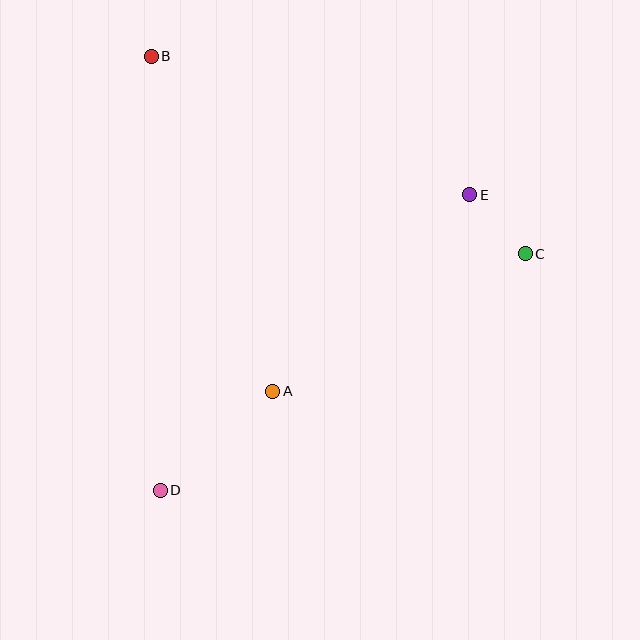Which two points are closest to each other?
Points C and E are closest to each other.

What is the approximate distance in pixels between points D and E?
The distance between D and E is approximately 428 pixels.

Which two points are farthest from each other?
Points C and D are farthest from each other.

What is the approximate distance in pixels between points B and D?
The distance between B and D is approximately 434 pixels.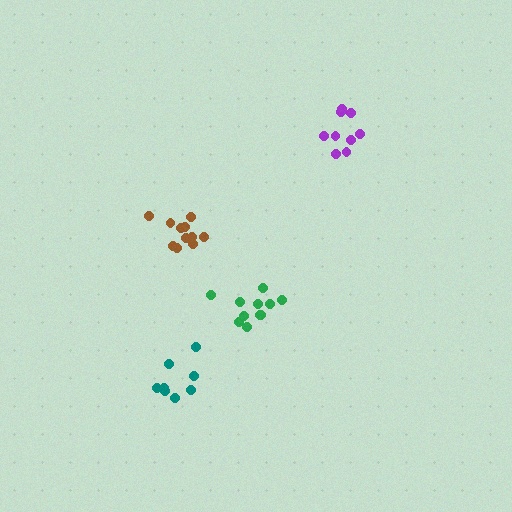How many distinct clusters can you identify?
There are 4 distinct clusters.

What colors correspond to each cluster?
The clusters are colored: purple, green, brown, teal.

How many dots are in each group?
Group 1: 9 dots, Group 2: 11 dots, Group 3: 12 dots, Group 4: 8 dots (40 total).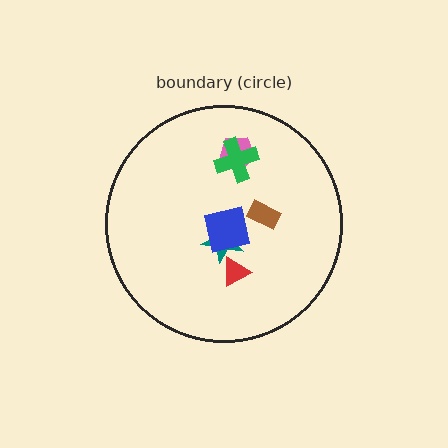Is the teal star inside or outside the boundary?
Inside.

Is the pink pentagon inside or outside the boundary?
Inside.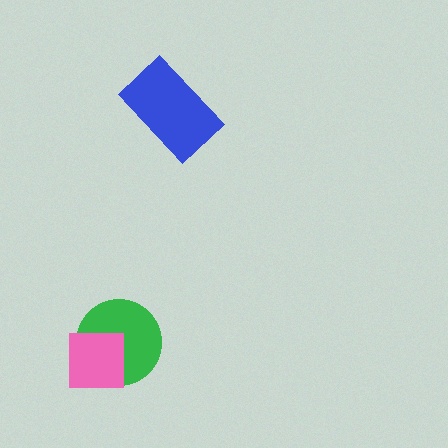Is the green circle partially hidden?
Yes, it is partially covered by another shape.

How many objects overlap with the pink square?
1 object overlaps with the pink square.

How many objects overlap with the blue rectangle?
0 objects overlap with the blue rectangle.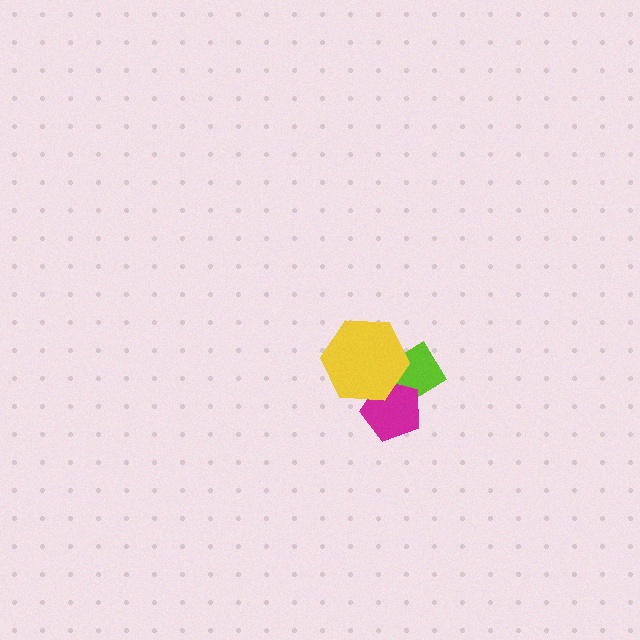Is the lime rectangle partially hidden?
Yes, it is partially covered by another shape.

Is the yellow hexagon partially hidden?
No, no other shape covers it.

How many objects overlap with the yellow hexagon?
2 objects overlap with the yellow hexagon.